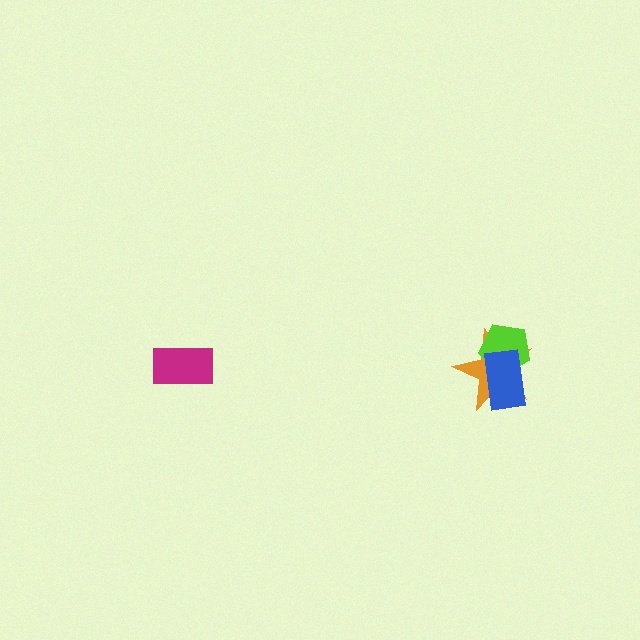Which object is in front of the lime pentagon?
The blue rectangle is in front of the lime pentagon.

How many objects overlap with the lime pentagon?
2 objects overlap with the lime pentagon.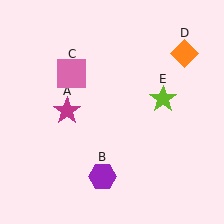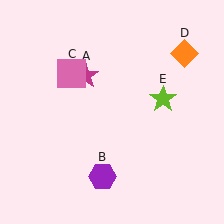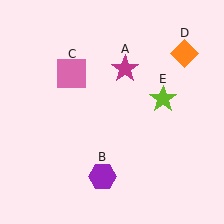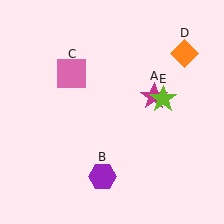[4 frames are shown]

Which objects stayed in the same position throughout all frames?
Purple hexagon (object B) and pink square (object C) and orange diamond (object D) and lime star (object E) remained stationary.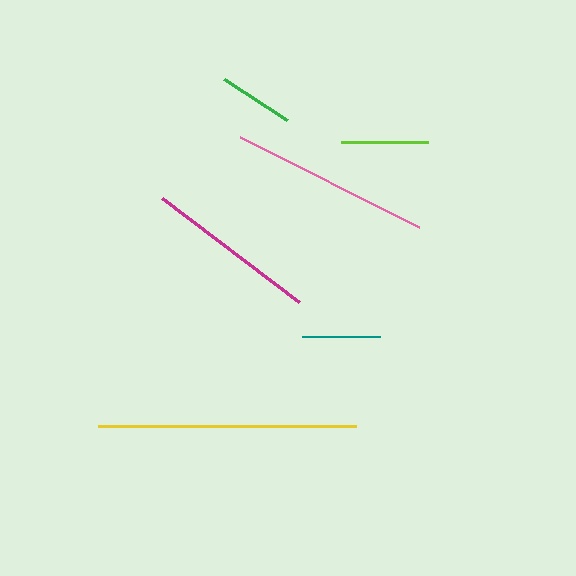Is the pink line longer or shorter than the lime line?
The pink line is longer than the lime line.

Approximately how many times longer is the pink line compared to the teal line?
The pink line is approximately 2.6 times the length of the teal line.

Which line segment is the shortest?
The green line is the shortest at approximately 76 pixels.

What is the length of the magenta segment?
The magenta segment is approximately 172 pixels long.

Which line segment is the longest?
The yellow line is the longest at approximately 258 pixels.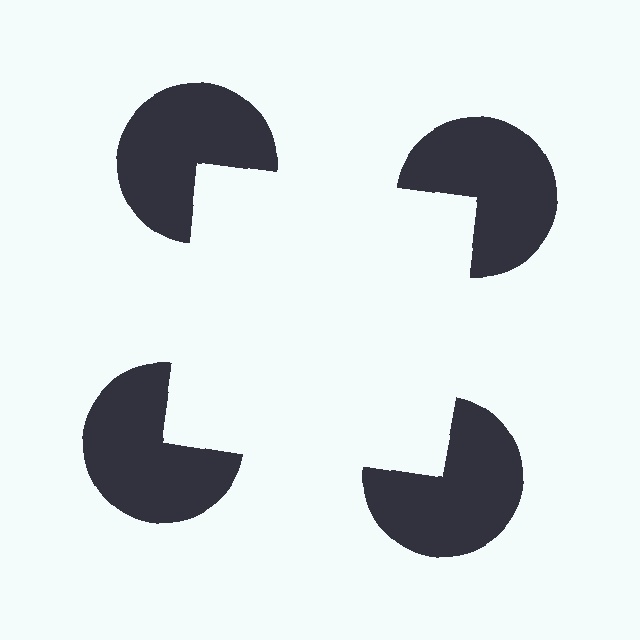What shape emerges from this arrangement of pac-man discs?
An illusory square — its edges are inferred from the aligned wedge cuts in the pac-man discs, not physically drawn.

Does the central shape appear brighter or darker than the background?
It typically appears slightly brighter than the background, even though no actual brightness change is drawn.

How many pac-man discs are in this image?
There are 4 — one at each vertex of the illusory square.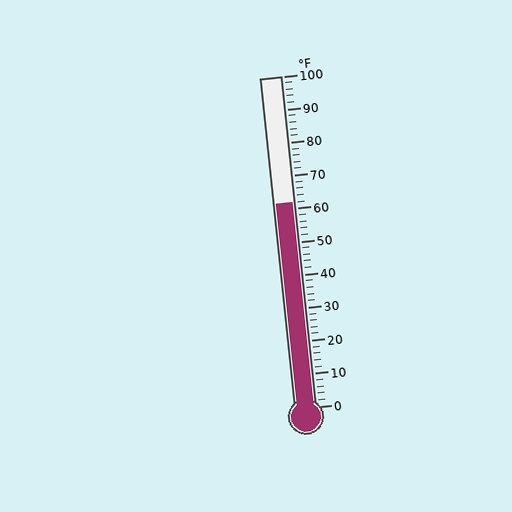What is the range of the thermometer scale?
The thermometer scale ranges from 0°F to 100°F.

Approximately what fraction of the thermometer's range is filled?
The thermometer is filled to approximately 60% of its range.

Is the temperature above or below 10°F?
The temperature is above 10°F.